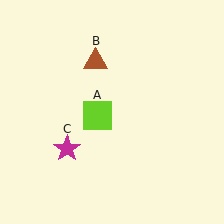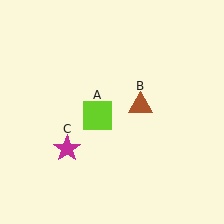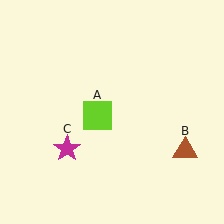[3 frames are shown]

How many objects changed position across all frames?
1 object changed position: brown triangle (object B).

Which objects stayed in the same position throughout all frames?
Lime square (object A) and magenta star (object C) remained stationary.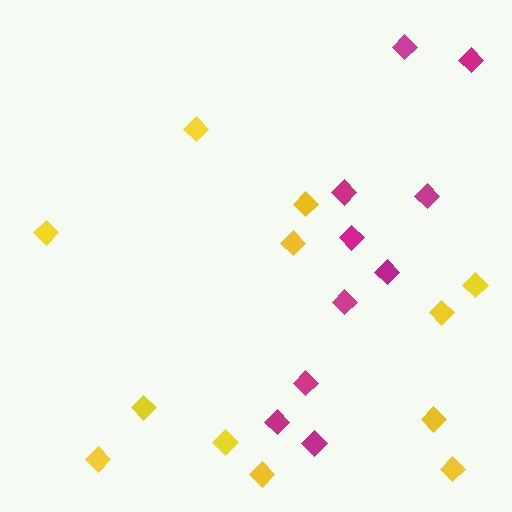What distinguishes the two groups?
There are 2 groups: one group of magenta diamonds (10) and one group of yellow diamonds (12).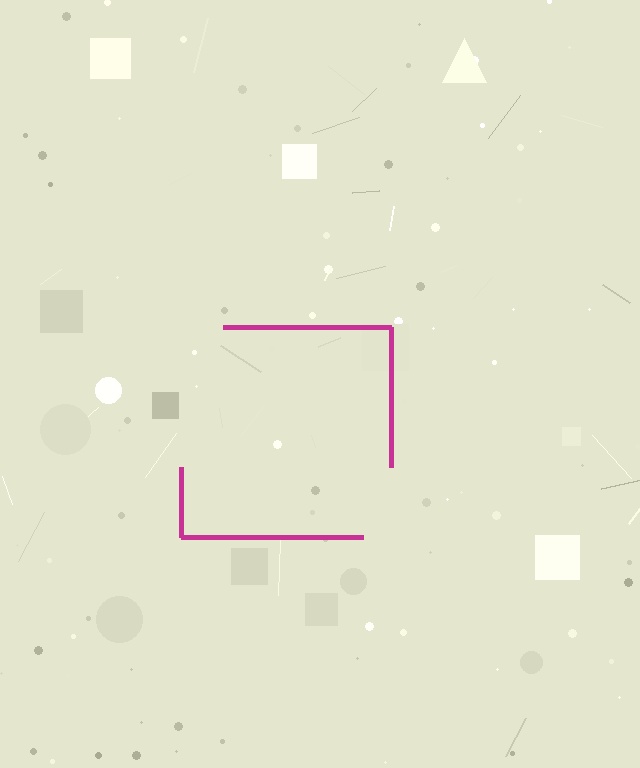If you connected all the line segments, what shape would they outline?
They would outline a square.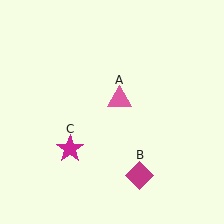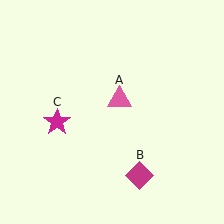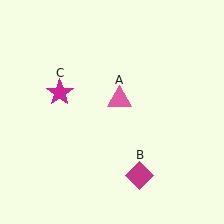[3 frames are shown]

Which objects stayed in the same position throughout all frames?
Pink triangle (object A) and magenta diamond (object B) remained stationary.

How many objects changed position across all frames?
1 object changed position: magenta star (object C).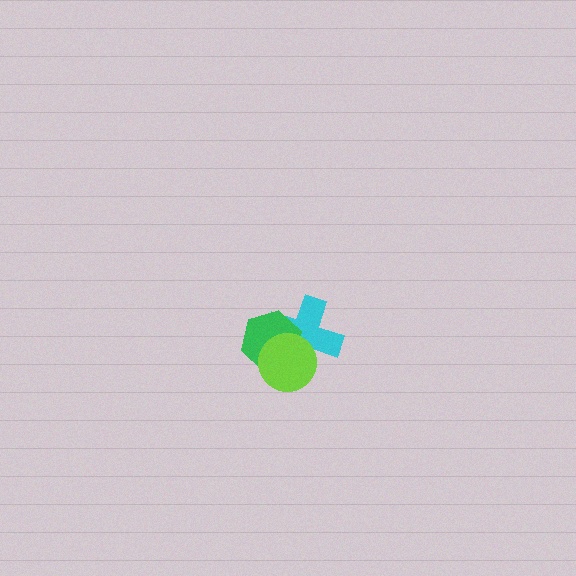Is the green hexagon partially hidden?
Yes, it is partially covered by another shape.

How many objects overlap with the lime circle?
2 objects overlap with the lime circle.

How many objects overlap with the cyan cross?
2 objects overlap with the cyan cross.